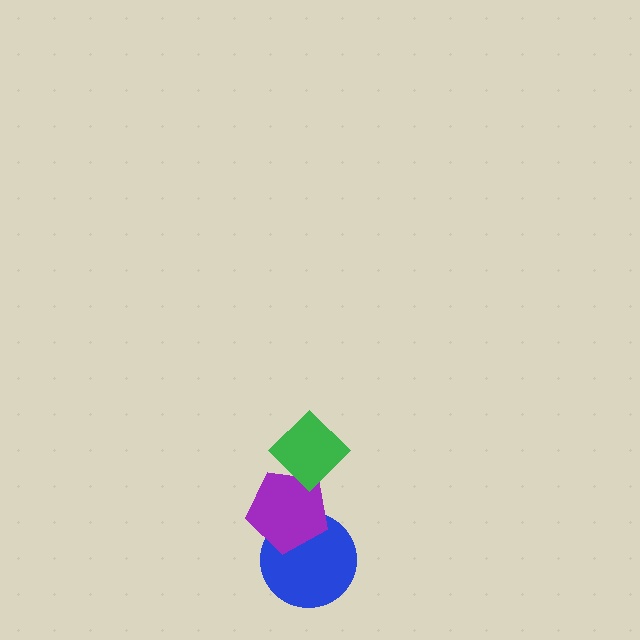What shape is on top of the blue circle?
The purple pentagon is on top of the blue circle.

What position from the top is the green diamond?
The green diamond is 1st from the top.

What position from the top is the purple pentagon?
The purple pentagon is 2nd from the top.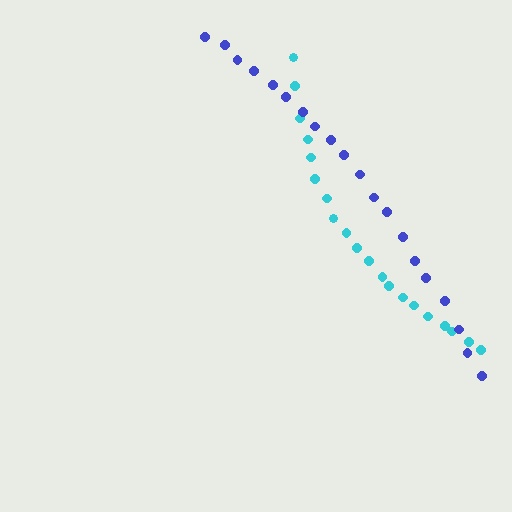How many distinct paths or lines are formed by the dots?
There are 2 distinct paths.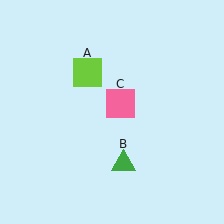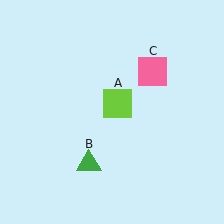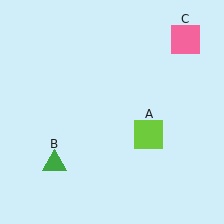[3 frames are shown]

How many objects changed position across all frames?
3 objects changed position: lime square (object A), green triangle (object B), pink square (object C).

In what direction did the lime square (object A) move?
The lime square (object A) moved down and to the right.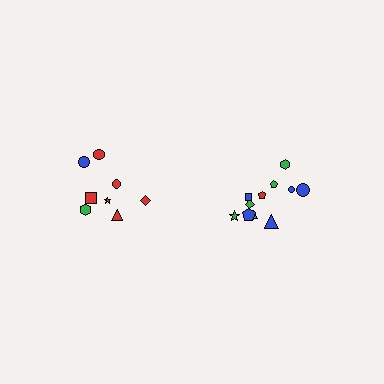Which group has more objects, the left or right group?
The right group.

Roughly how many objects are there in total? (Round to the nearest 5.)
Roughly 20 objects in total.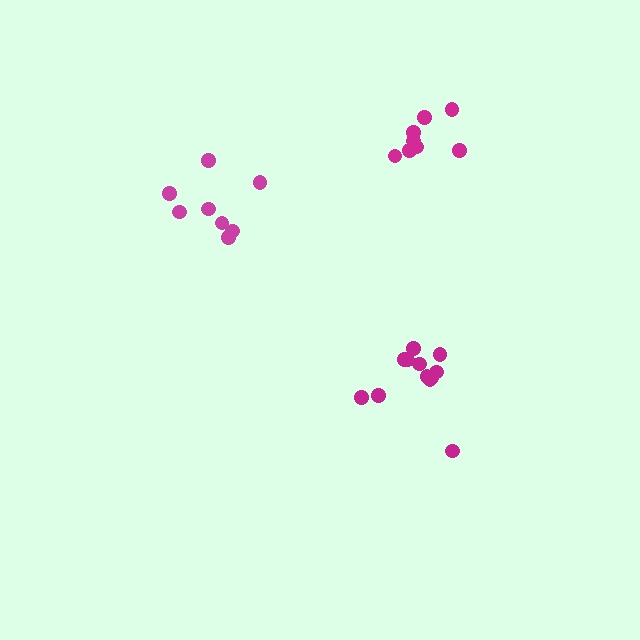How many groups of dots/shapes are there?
There are 3 groups.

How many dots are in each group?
Group 1: 12 dots, Group 2: 8 dots, Group 3: 8 dots (28 total).